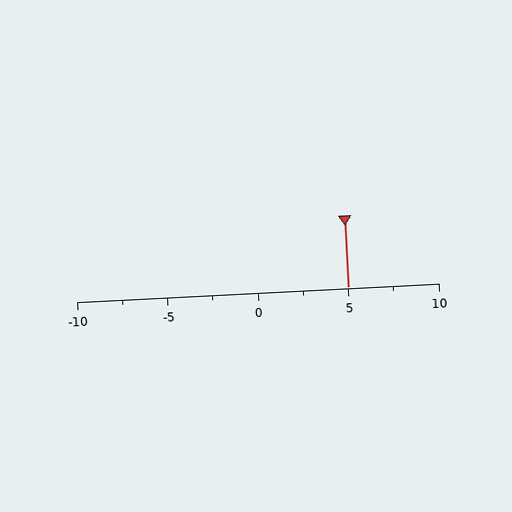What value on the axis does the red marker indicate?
The marker indicates approximately 5.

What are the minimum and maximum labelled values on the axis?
The axis runs from -10 to 10.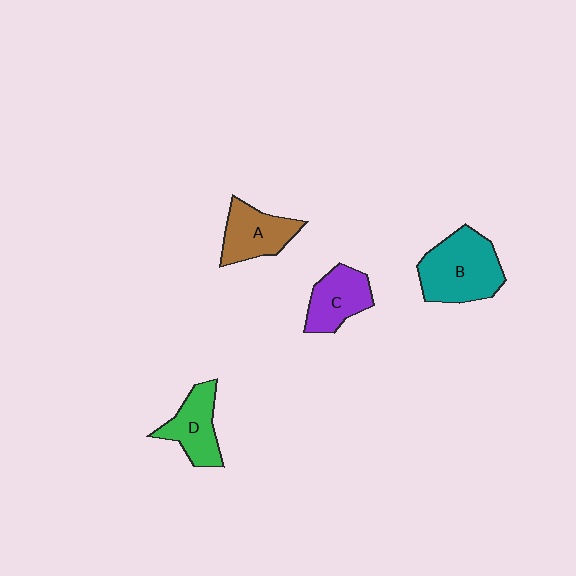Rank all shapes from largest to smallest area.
From largest to smallest: B (teal), A (brown), D (green), C (purple).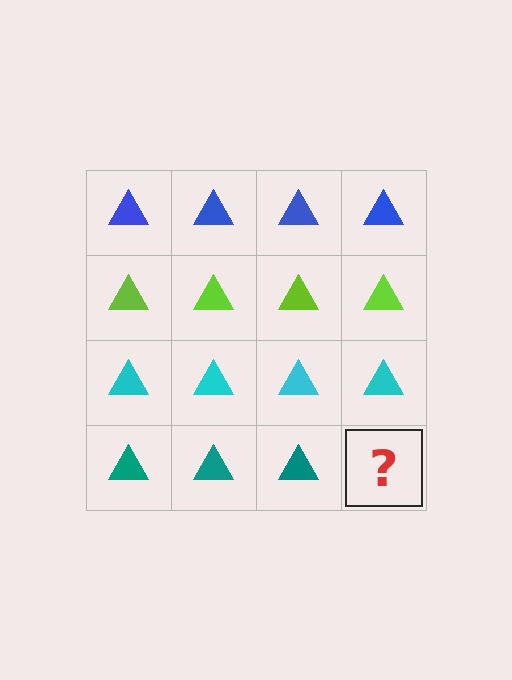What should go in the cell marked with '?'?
The missing cell should contain a teal triangle.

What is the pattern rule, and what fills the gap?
The rule is that each row has a consistent color. The gap should be filled with a teal triangle.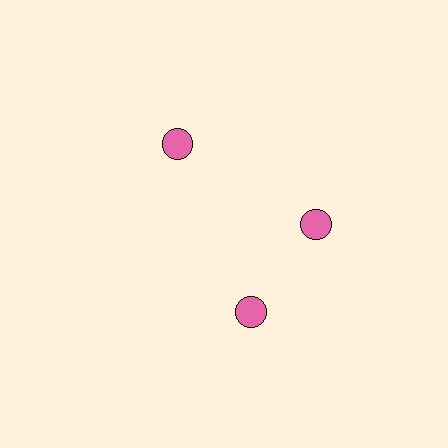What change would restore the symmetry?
The symmetry would be restored by rotating it back into even spacing with its neighbors so that all 3 circles sit at equal angles and equal distance from the center.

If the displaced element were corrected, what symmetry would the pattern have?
It would have 3-fold rotational symmetry — the pattern would map onto itself every 120 degrees.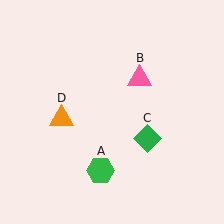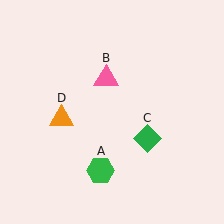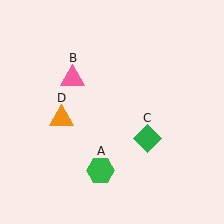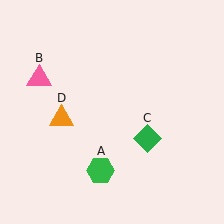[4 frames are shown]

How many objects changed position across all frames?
1 object changed position: pink triangle (object B).